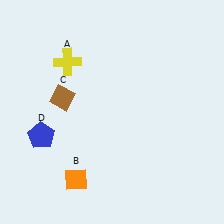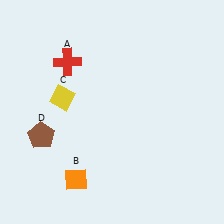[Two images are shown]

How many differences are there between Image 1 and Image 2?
There are 3 differences between the two images.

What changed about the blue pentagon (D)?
In Image 1, D is blue. In Image 2, it changed to brown.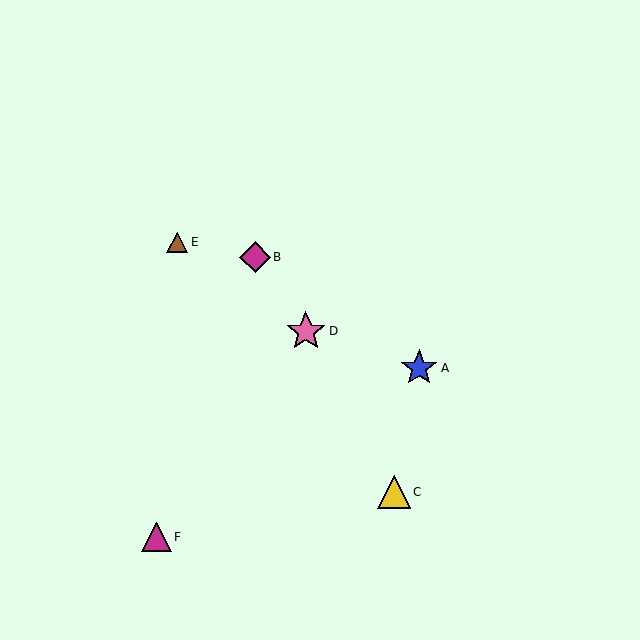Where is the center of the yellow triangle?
The center of the yellow triangle is at (394, 492).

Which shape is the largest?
The pink star (labeled D) is the largest.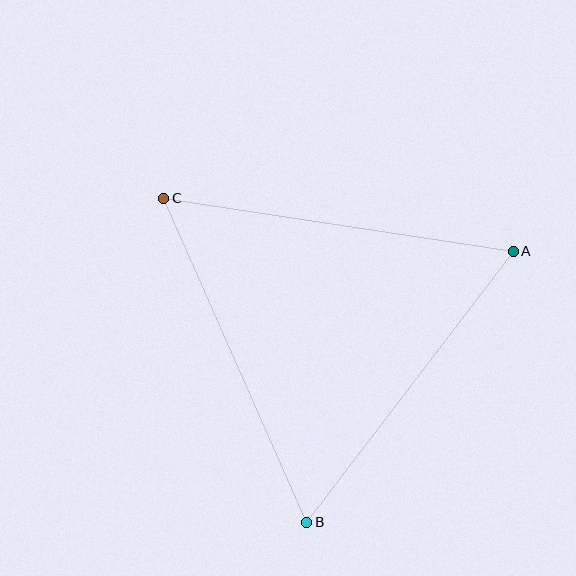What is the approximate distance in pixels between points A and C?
The distance between A and C is approximately 353 pixels.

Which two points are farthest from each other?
Points B and C are farthest from each other.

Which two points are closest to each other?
Points A and B are closest to each other.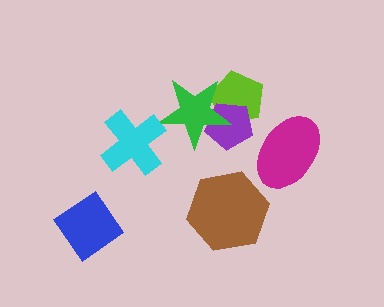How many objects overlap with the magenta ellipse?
0 objects overlap with the magenta ellipse.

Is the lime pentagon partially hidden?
Yes, it is partially covered by another shape.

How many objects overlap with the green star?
2 objects overlap with the green star.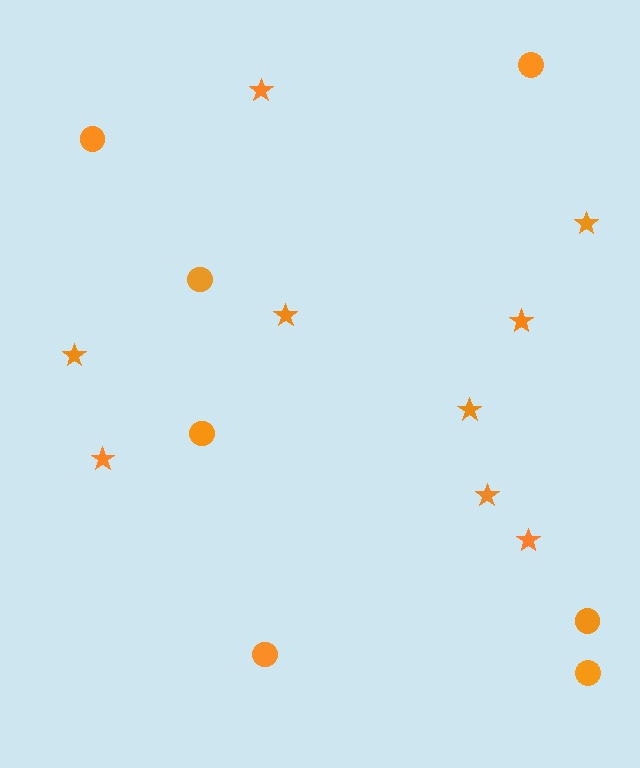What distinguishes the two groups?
There are 2 groups: one group of stars (9) and one group of circles (7).